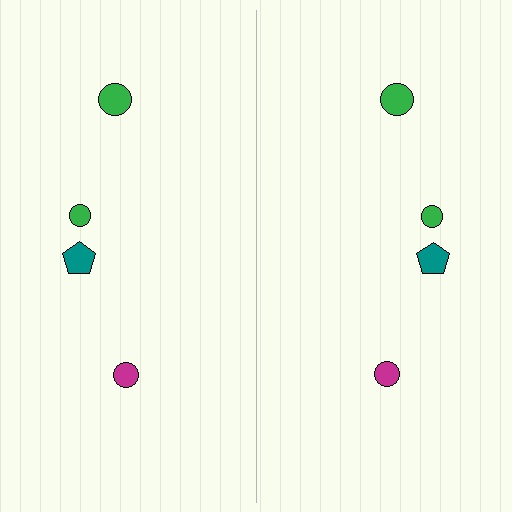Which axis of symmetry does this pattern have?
The pattern has a vertical axis of symmetry running through the center of the image.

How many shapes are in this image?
There are 8 shapes in this image.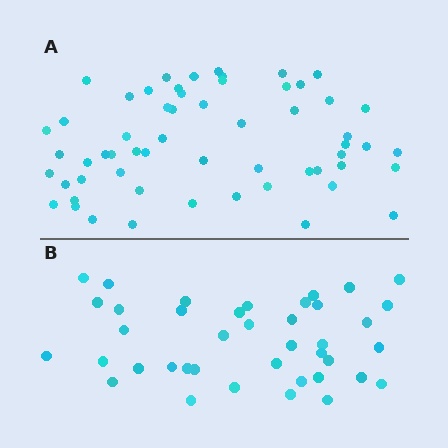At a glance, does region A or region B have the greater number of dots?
Region A (the top region) has more dots.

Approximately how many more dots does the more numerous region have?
Region A has approximately 20 more dots than region B.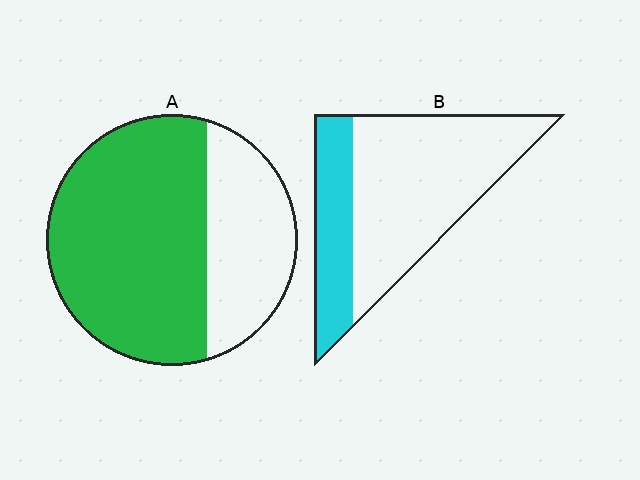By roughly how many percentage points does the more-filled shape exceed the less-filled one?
By roughly 40 percentage points (A over B).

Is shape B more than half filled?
No.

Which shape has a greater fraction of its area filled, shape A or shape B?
Shape A.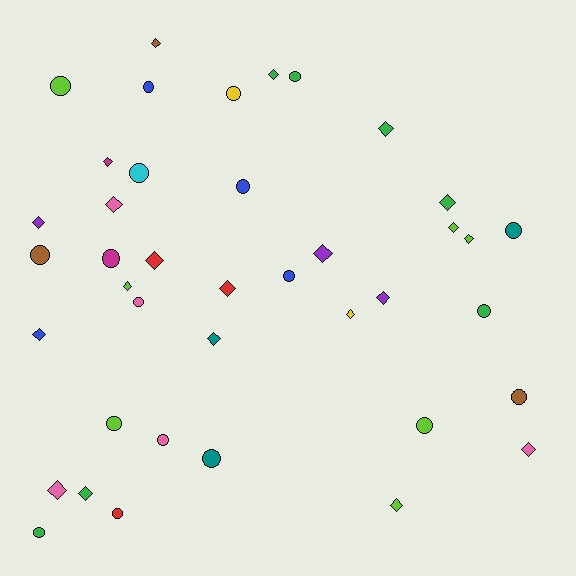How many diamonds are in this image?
There are 21 diamonds.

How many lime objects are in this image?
There are 7 lime objects.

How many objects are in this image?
There are 40 objects.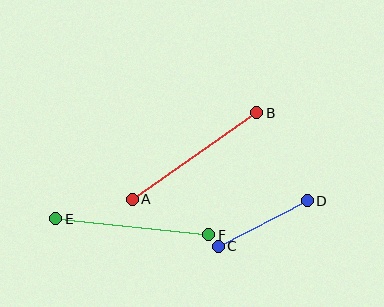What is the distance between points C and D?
The distance is approximately 100 pixels.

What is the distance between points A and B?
The distance is approximately 151 pixels.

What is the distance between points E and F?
The distance is approximately 154 pixels.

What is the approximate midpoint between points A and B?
The midpoint is at approximately (195, 156) pixels.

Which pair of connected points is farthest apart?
Points E and F are farthest apart.